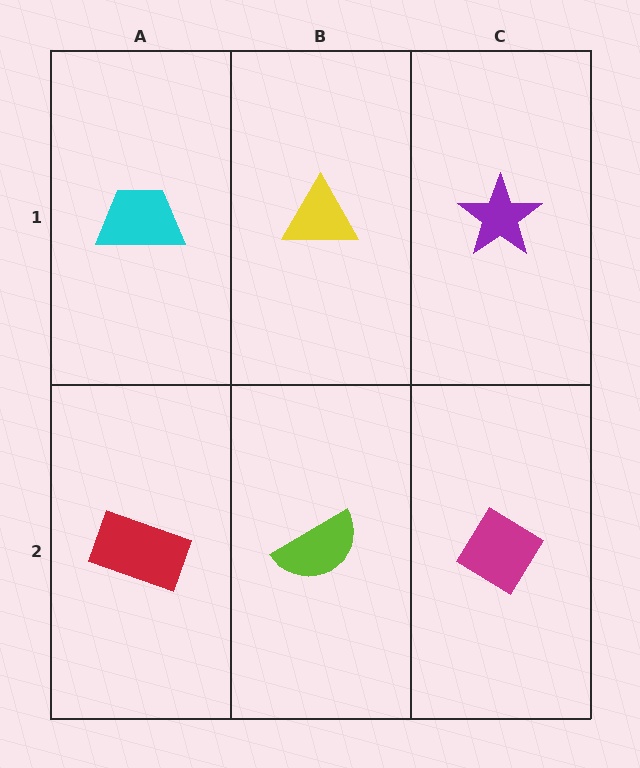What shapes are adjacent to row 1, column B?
A lime semicircle (row 2, column B), a cyan trapezoid (row 1, column A), a purple star (row 1, column C).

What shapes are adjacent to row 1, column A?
A red rectangle (row 2, column A), a yellow triangle (row 1, column B).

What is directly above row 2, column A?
A cyan trapezoid.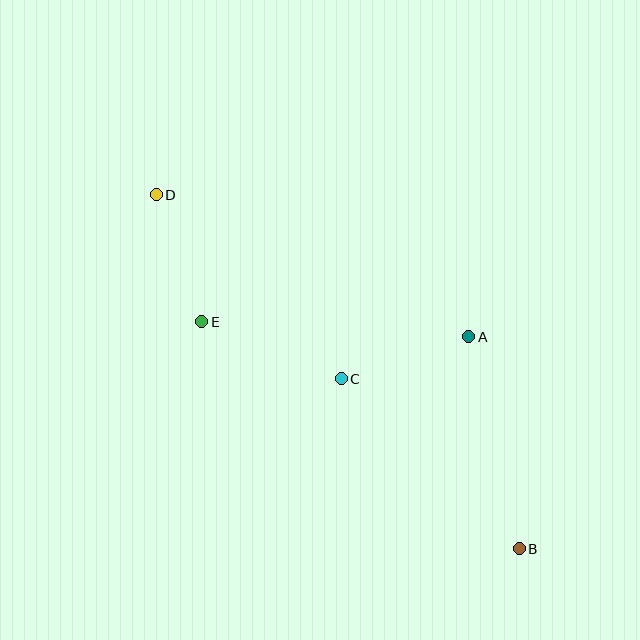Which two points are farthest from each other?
Points B and D are farthest from each other.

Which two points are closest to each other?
Points A and C are closest to each other.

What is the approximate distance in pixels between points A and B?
The distance between A and B is approximately 218 pixels.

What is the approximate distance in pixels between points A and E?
The distance between A and E is approximately 268 pixels.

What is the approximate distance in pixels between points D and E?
The distance between D and E is approximately 135 pixels.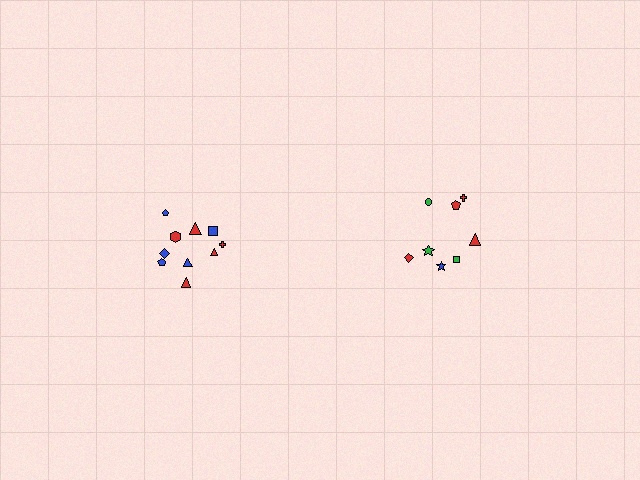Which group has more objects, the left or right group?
The left group.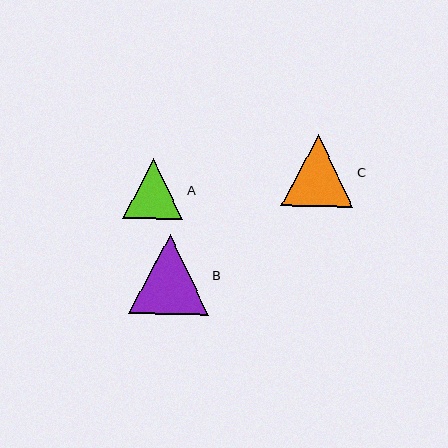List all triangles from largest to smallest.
From largest to smallest: B, C, A.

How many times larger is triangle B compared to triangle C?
Triangle B is approximately 1.1 times the size of triangle C.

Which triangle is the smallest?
Triangle A is the smallest with a size of approximately 60 pixels.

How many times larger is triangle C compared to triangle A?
Triangle C is approximately 1.2 times the size of triangle A.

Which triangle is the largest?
Triangle B is the largest with a size of approximately 80 pixels.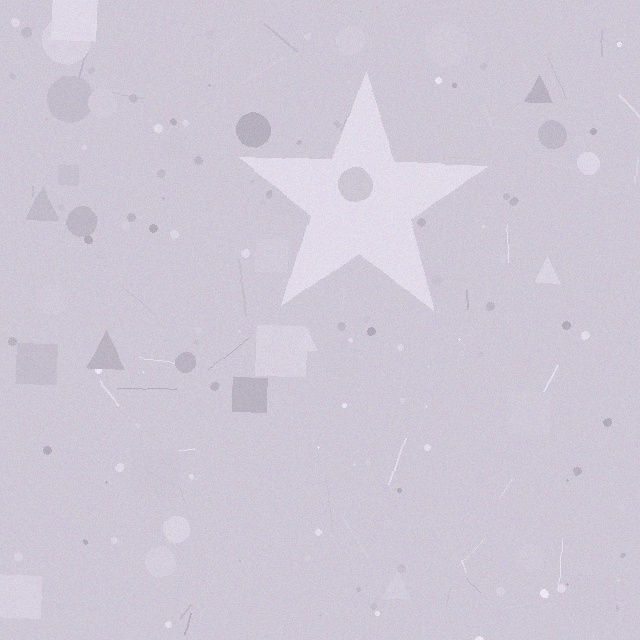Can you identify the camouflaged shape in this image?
The camouflaged shape is a star.